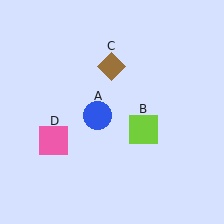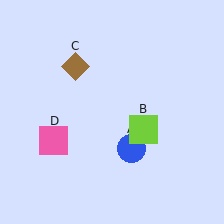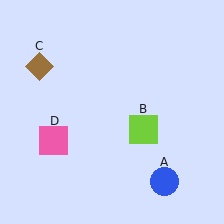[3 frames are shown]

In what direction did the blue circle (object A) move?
The blue circle (object A) moved down and to the right.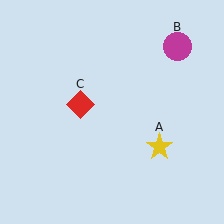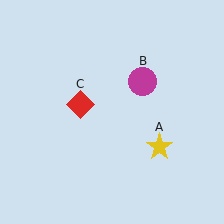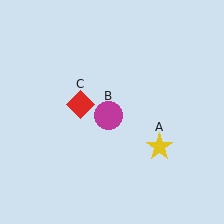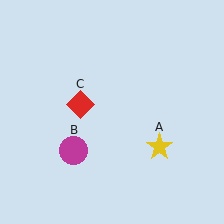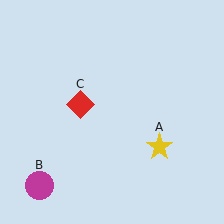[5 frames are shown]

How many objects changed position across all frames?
1 object changed position: magenta circle (object B).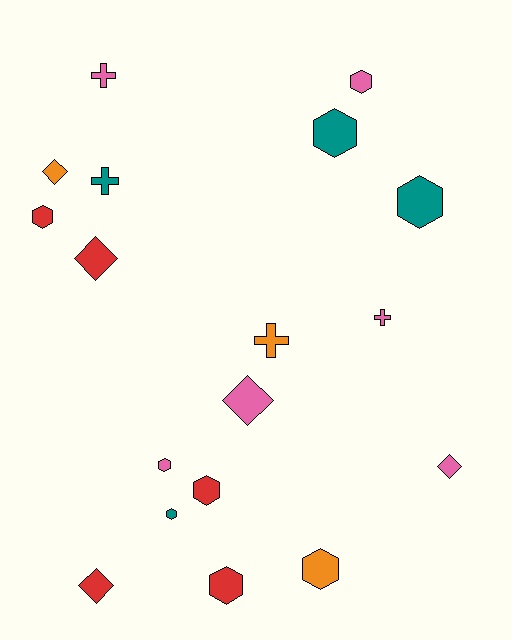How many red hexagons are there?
There are 3 red hexagons.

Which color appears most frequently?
Pink, with 6 objects.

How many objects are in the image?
There are 18 objects.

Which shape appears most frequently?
Hexagon, with 9 objects.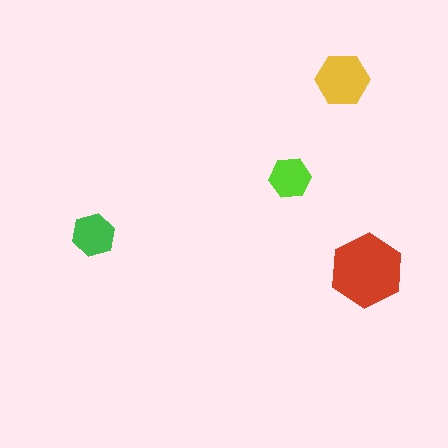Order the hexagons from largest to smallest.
the red one, the yellow one, the green one, the lime one.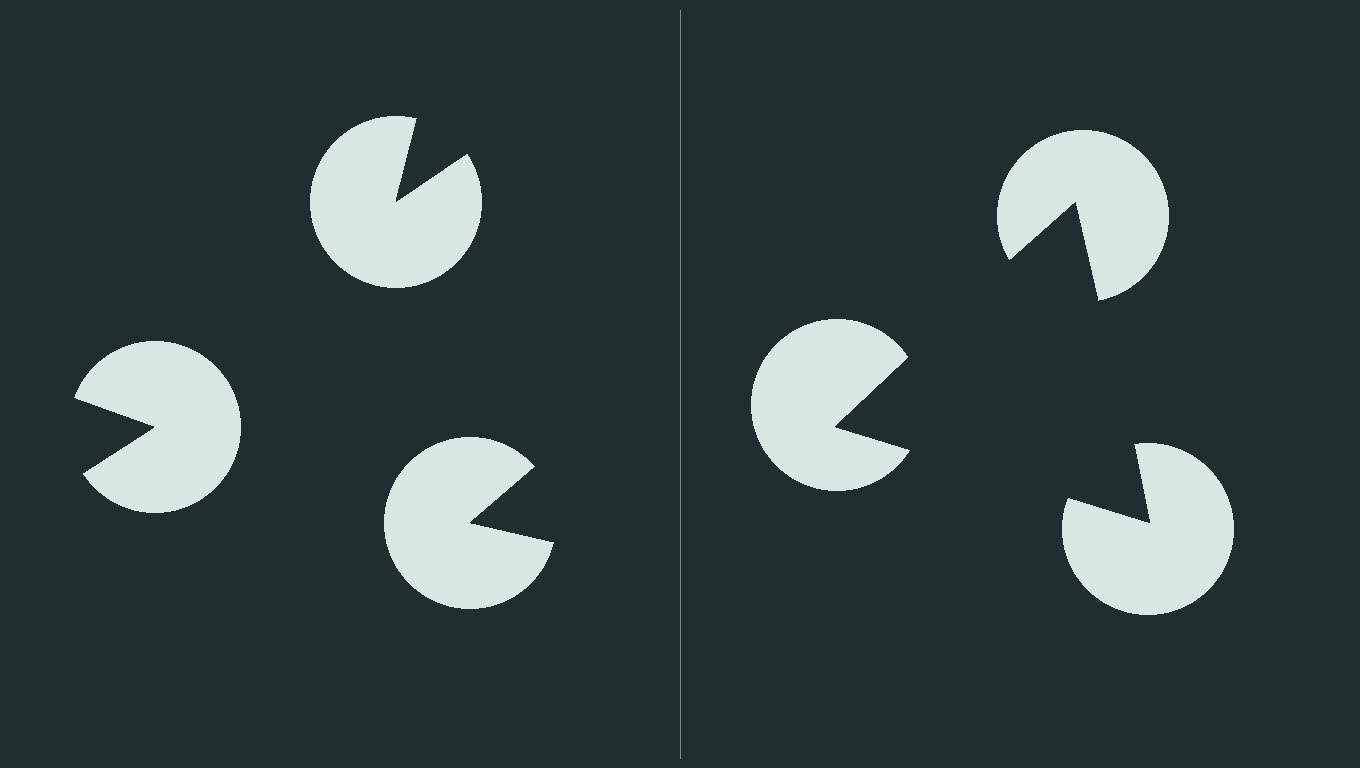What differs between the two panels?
The pac-man discs are positioned identically on both sides; only the wedge orientations differ. On the right they align to a triangle; on the left they are misaligned.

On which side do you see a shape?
An illusory triangle appears on the right side. On the left side the wedge cuts are rotated, so no coherent shape forms.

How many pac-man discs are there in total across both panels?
6 — 3 on each side.